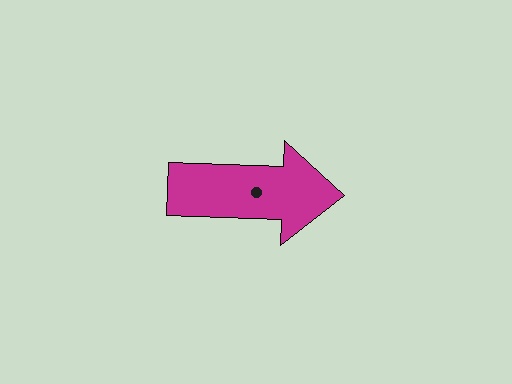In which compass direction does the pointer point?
East.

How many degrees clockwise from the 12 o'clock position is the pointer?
Approximately 92 degrees.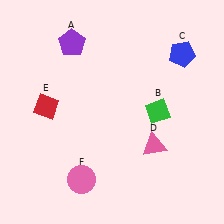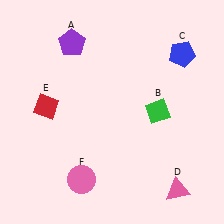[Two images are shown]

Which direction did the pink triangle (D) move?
The pink triangle (D) moved down.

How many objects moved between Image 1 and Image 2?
1 object moved between the two images.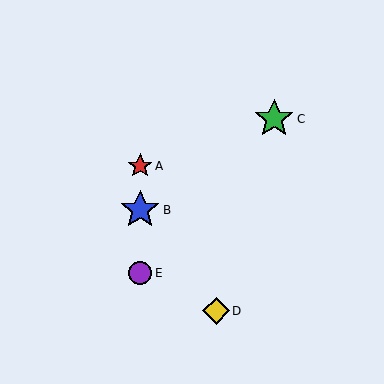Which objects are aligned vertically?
Objects A, B, E are aligned vertically.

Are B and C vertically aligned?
No, B is at x≈140 and C is at x≈274.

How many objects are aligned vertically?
3 objects (A, B, E) are aligned vertically.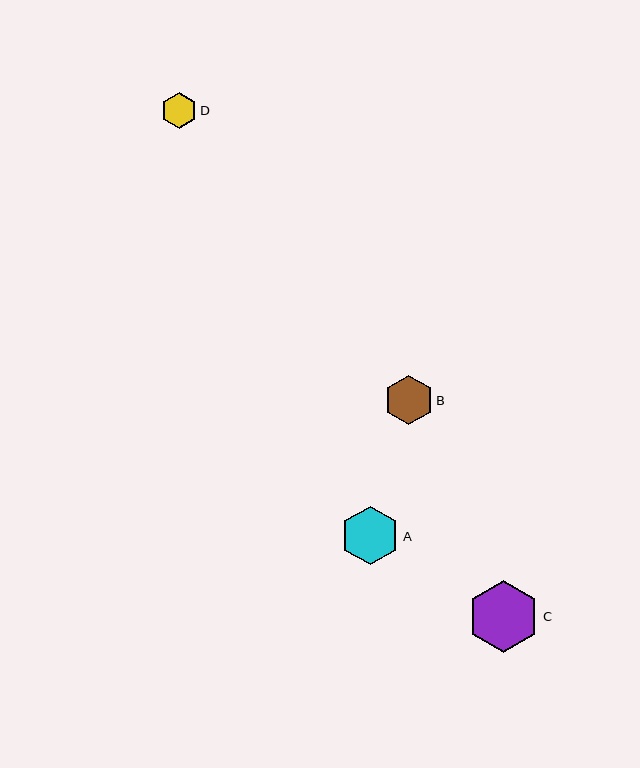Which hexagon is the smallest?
Hexagon D is the smallest with a size of approximately 36 pixels.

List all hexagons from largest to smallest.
From largest to smallest: C, A, B, D.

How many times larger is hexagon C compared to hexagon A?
Hexagon C is approximately 1.2 times the size of hexagon A.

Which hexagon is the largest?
Hexagon C is the largest with a size of approximately 72 pixels.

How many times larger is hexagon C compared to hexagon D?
Hexagon C is approximately 2.0 times the size of hexagon D.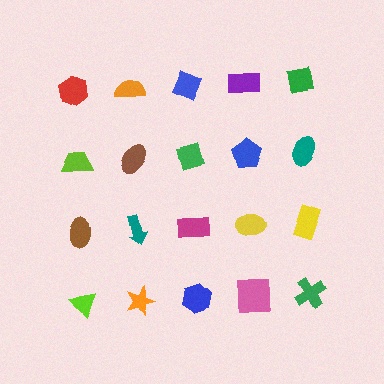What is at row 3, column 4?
A yellow ellipse.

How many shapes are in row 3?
5 shapes.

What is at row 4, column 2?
An orange star.